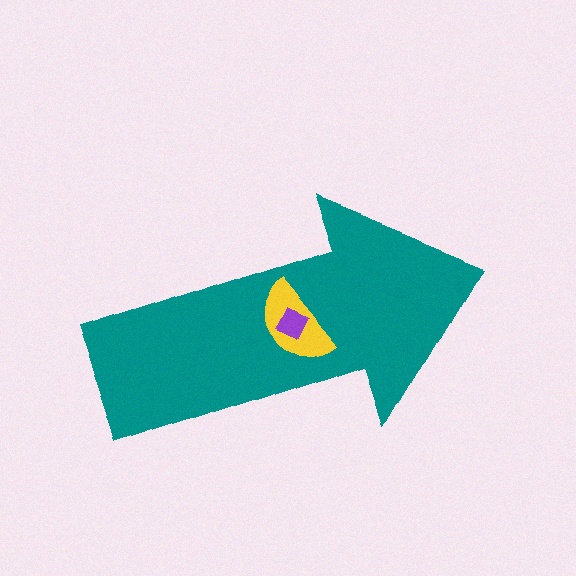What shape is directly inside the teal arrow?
The yellow semicircle.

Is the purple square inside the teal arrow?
Yes.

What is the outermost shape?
The teal arrow.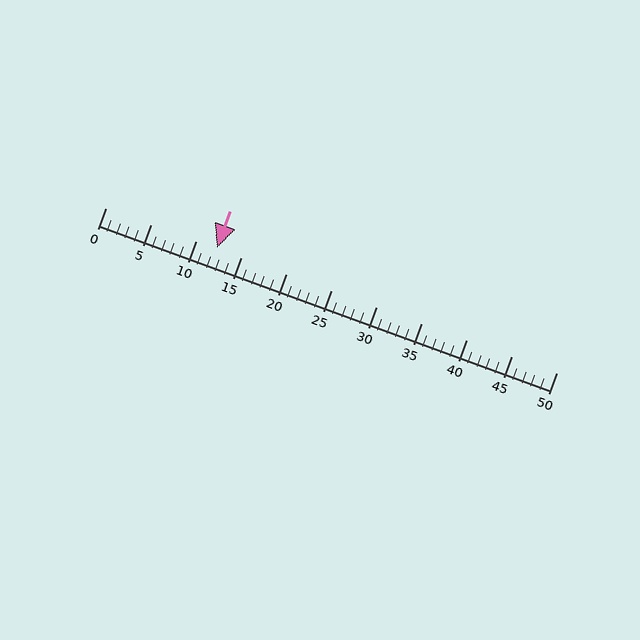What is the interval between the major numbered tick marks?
The major tick marks are spaced 5 units apart.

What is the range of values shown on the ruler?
The ruler shows values from 0 to 50.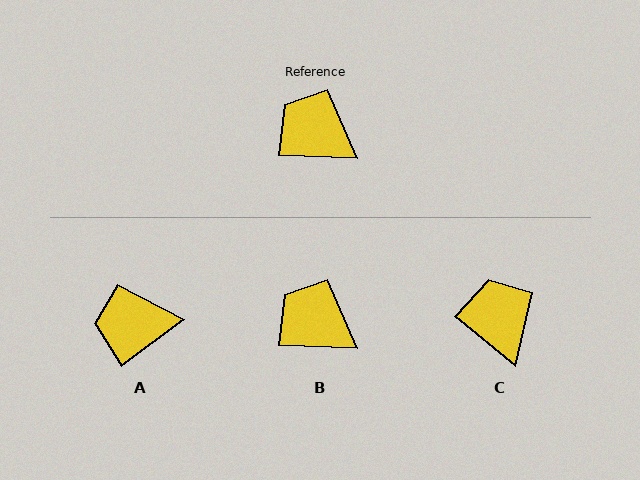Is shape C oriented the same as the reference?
No, it is off by about 37 degrees.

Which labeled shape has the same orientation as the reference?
B.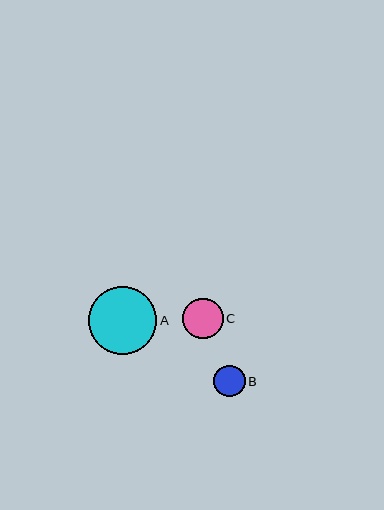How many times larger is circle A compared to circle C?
Circle A is approximately 1.7 times the size of circle C.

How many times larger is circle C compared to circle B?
Circle C is approximately 1.3 times the size of circle B.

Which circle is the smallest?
Circle B is the smallest with a size of approximately 32 pixels.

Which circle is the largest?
Circle A is the largest with a size of approximately 68 pixels.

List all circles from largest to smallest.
From largest to smallest: A, C, B.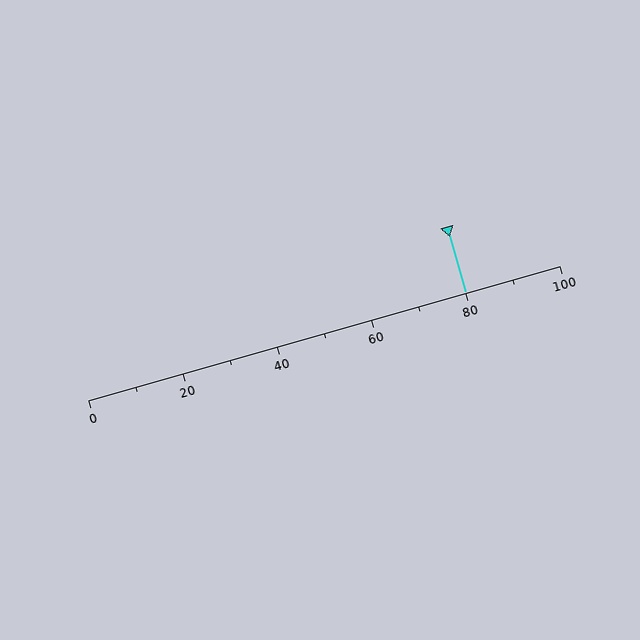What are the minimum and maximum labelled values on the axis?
The axis runs from 0 to 100.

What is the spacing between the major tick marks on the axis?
The major ticks are spaced 20 apart.